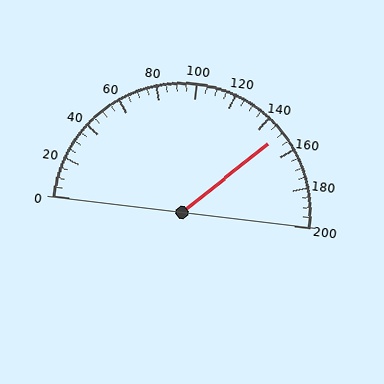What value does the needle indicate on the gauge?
The needle indicates approximately 150.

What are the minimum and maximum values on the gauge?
The gauge ranges from 0 to 200.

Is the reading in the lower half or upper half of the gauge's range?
The reading is in the upper half of the range (0 to 200).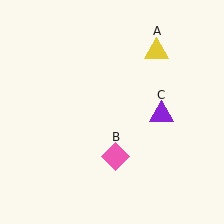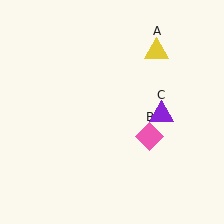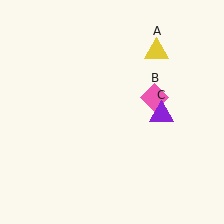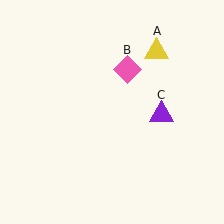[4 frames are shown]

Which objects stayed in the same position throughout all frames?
Yellow triangle (object A) and purple triangle (object C) remained stationary.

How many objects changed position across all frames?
1 object changed position: pink diamond (object B).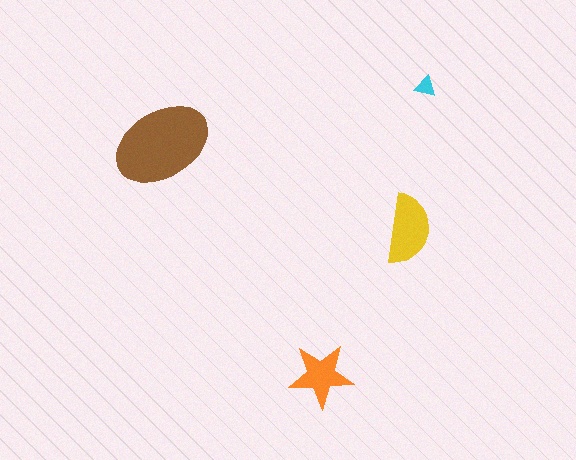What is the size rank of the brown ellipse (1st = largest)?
1st.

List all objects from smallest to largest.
The cyan triangle, the orange star, the yellow semicircle, the brown ellipse.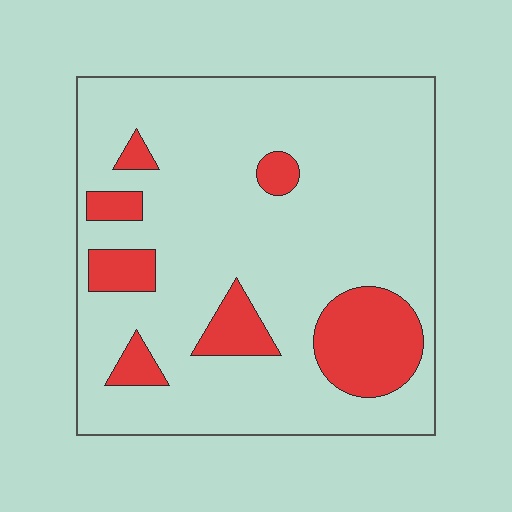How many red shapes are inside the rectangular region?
7.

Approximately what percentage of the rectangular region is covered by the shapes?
Approximately 15%.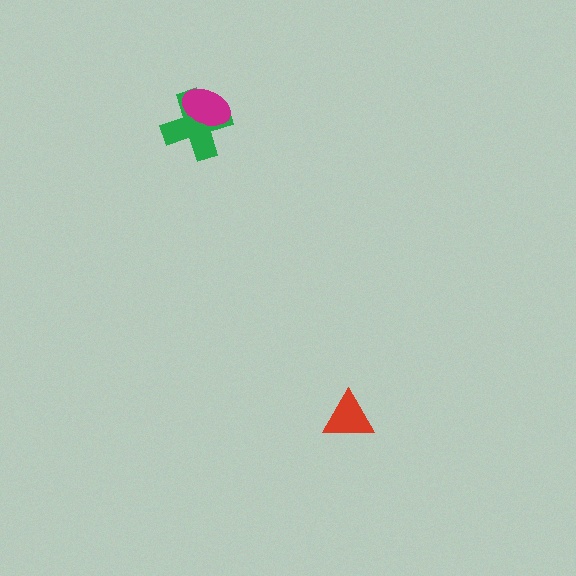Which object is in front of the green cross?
The magenta ellipse is in front of the green cross.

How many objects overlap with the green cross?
1 object overlaps with the green cross.